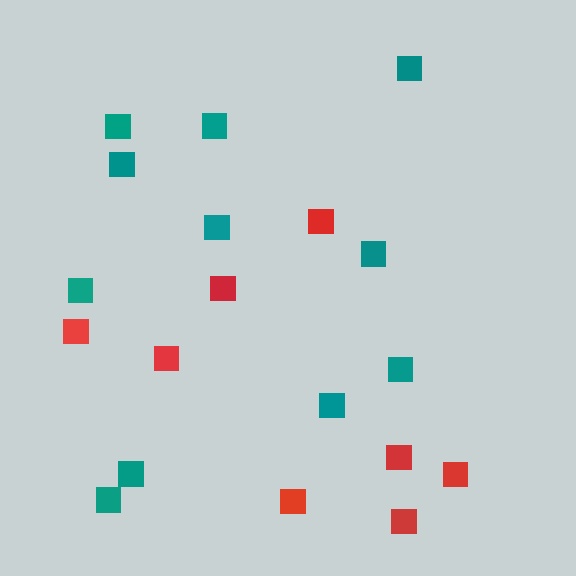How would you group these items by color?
There are 2 groups: one group of teal squares (11) and one group of red squares (8).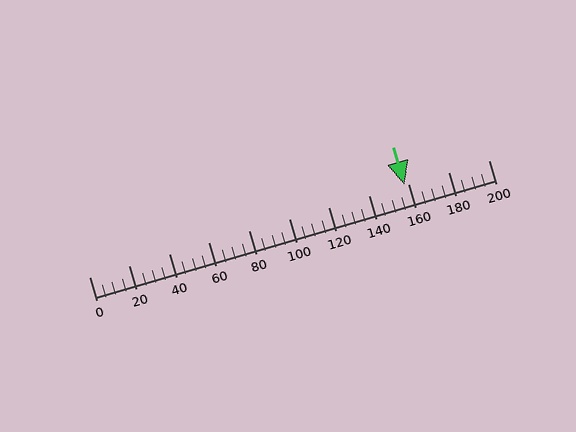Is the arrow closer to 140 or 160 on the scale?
The arrow is closer to 160.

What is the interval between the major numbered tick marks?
The major tick marks are spaced 20 units apart.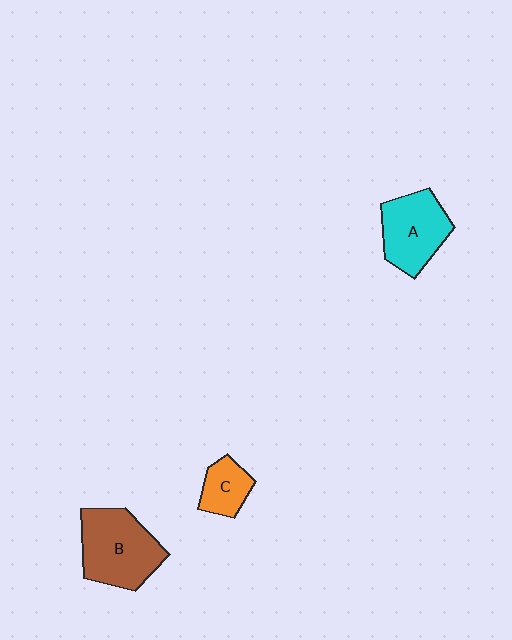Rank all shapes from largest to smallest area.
From largest to smallest: B (brown), A (cyan), C (orange).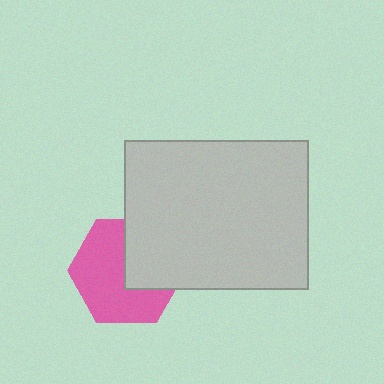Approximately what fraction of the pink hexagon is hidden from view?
Roughly 38% of the pink hexagon is hidden behind the light gray rectangle.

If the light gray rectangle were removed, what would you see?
You would see the complete pink hexagon.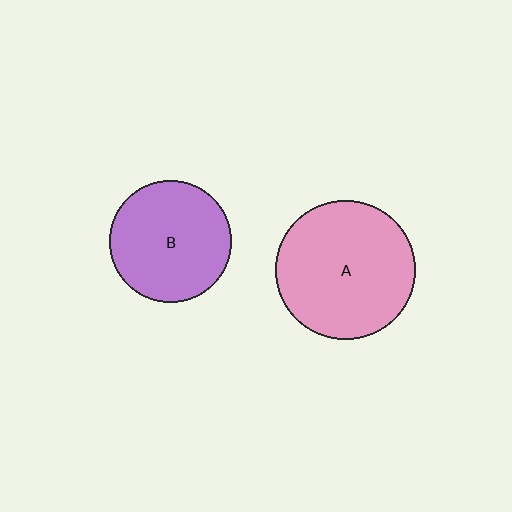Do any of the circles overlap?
No, none of the circles overlap.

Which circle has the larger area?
Circle A (pink).